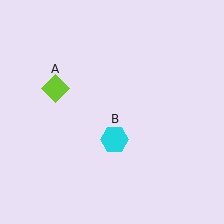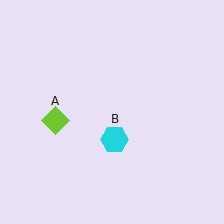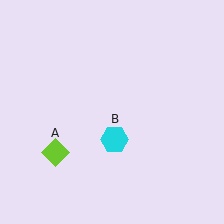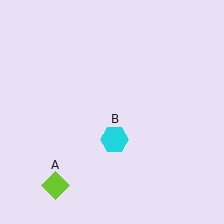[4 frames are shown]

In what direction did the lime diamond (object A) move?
The lime diamond (object A) moved down.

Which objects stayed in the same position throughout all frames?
Cyan hexagon (object B) remained stationary.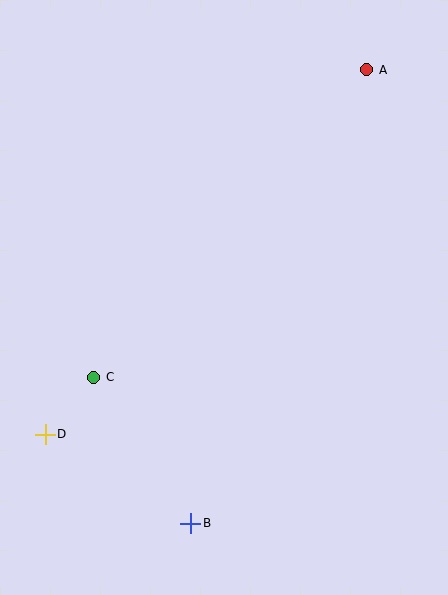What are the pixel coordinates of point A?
Point A is at (367, 70).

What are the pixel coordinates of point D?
Point D is at (45, 434).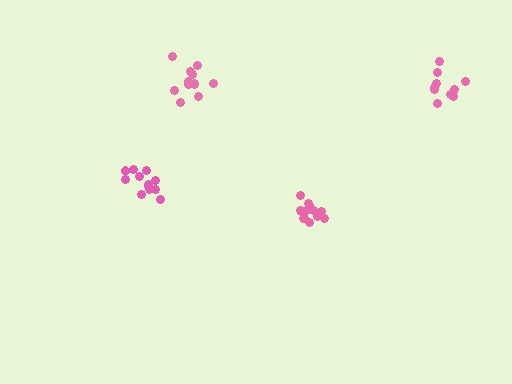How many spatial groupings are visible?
There are 4 spatial groupings.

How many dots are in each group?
Group 1: 12 dots, Group 2: 13 dots, Group 3: 10 dots, Group 4: 12 dots (47 total).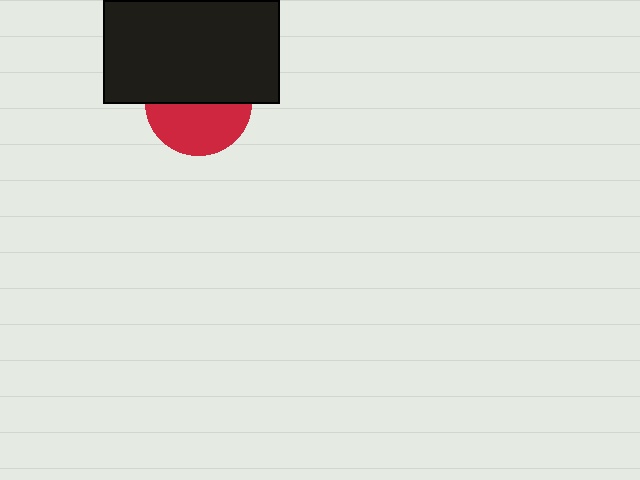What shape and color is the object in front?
The object in front is a black rectangle.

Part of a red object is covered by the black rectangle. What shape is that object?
It is a circle.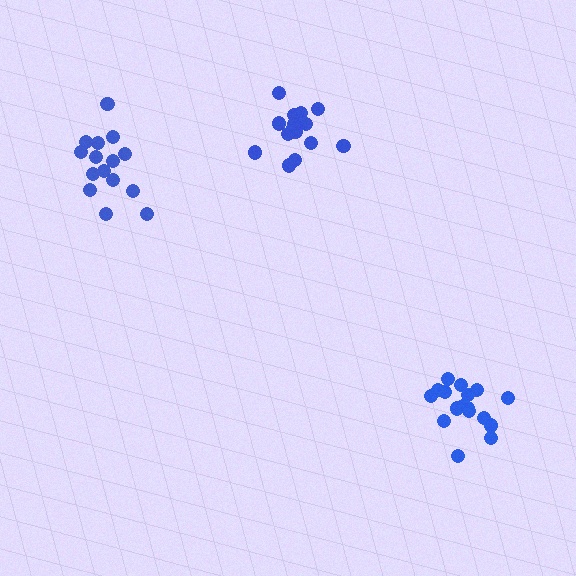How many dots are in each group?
Group 1: 17 dots, Group 2: 15 dots, Group 3: 15 dots (47 total).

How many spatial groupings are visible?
There are 3 spatial groupings.